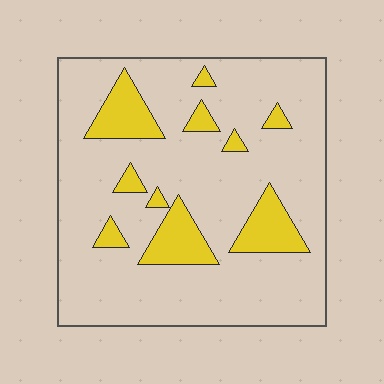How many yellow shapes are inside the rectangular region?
10.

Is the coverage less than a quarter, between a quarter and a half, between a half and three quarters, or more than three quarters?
Less than a quarter.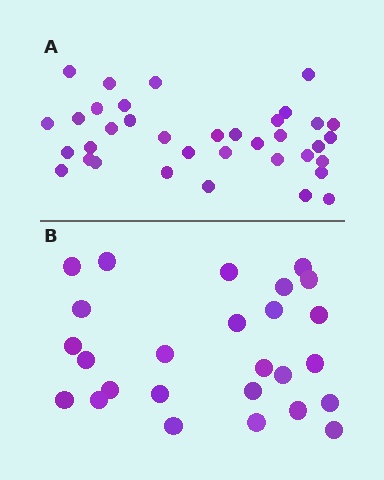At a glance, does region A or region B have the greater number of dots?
Region A (the top region) has more dots.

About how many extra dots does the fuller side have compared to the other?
Region A has roughly 10 or so more dots than region B.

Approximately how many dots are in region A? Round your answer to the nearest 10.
About 40 dots. (The exact count is 36, which rounds to 40.)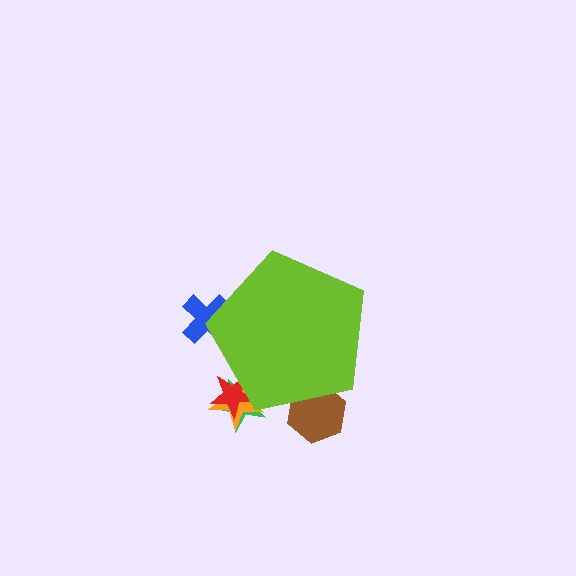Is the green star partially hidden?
Yes, the green star is partially hidden behind the lime pentagon.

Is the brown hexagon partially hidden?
Yes, the brown hexagon is partially hidden behind the lime pentagon.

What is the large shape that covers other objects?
A lime pentagon.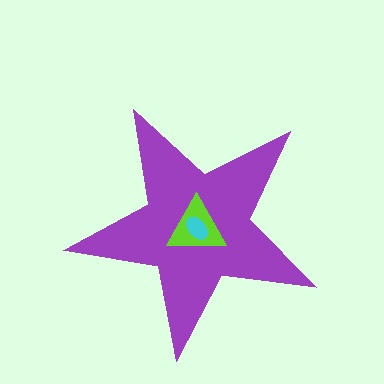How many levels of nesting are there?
3.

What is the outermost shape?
The purple star.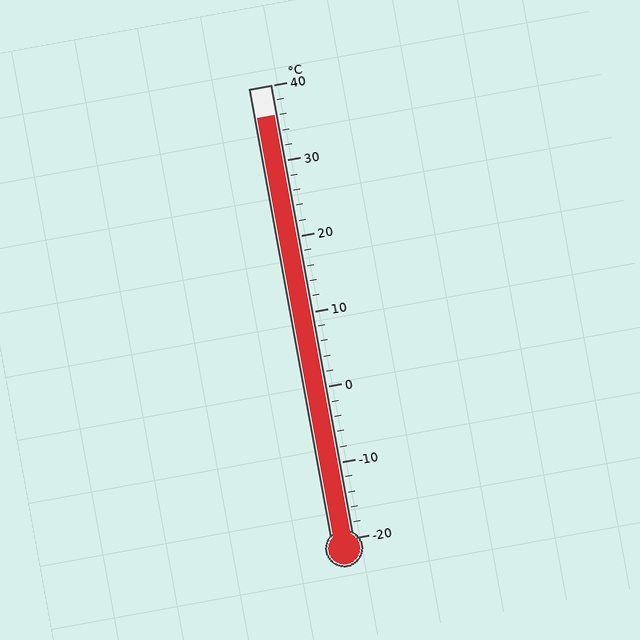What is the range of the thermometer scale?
The thermometer scale ranges from -20°C to 40°C.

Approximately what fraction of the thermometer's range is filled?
The thermometer is filled to approximately 95% of its range.